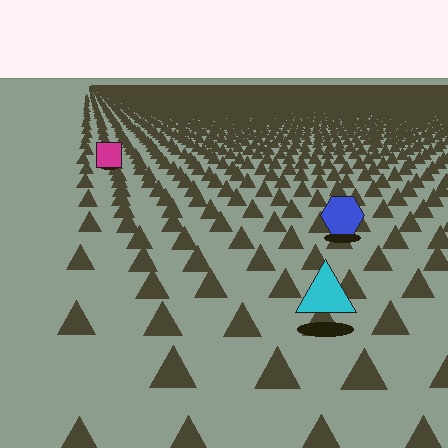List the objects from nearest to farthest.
From nearest to farthest: the cyan triangle, the blue hexagon, the magenta square.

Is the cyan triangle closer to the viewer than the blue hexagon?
Yes. The cyan triangle is closer — you can tell from the texture gradient: the ground texture is coarser near it.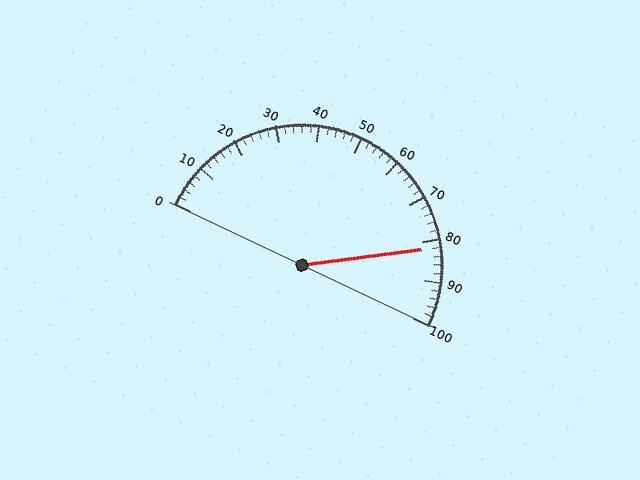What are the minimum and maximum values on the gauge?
The gauge ranges from 0 to 100.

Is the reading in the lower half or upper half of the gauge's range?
The reading is in the upper half of the range (0 to 100).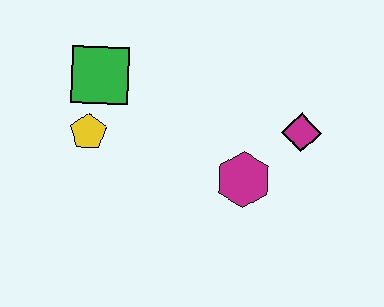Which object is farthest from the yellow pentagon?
The magenta diamond is farthest from the yellow pentagon.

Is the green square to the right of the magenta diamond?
No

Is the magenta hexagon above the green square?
No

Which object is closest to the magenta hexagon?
The magenta diamond is closest to the magenta hexagon.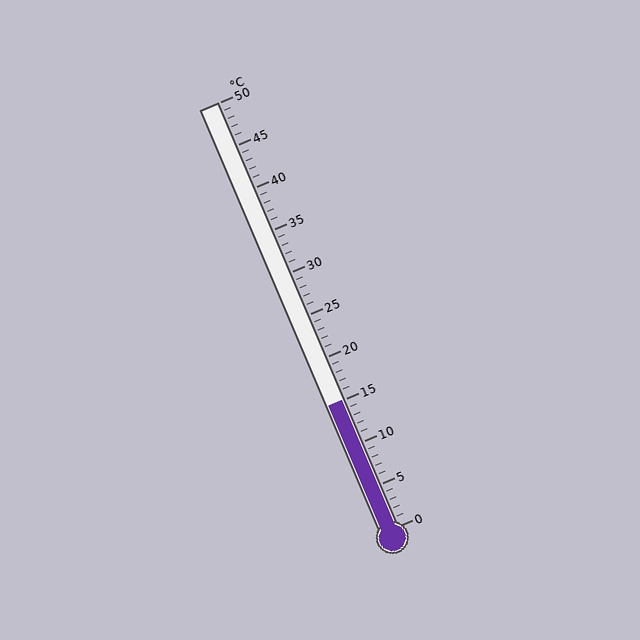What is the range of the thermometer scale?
The thermometer scale ranges from 0°C to 50°C.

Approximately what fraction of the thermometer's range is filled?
The thermometer is filled to approximately 30% of its range.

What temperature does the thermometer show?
The thermometer shows approximately 15°C.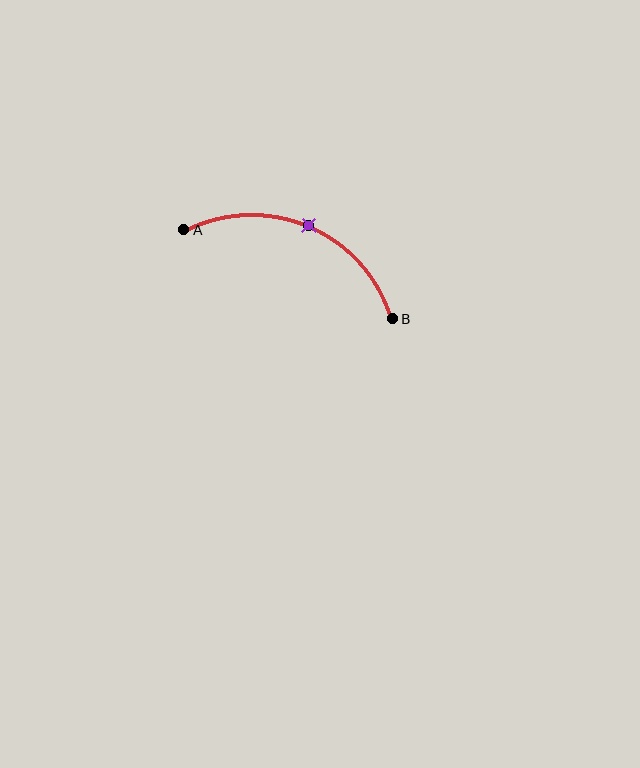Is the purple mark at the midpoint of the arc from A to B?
Yes. The purple mark lies on the arc at equal arc-length from both A and B — it is the arc midpoint.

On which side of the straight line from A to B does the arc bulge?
The arc bulges above the straight line connecting A and B.